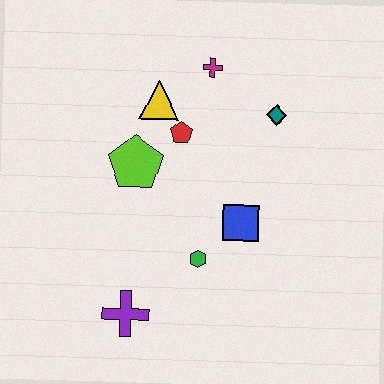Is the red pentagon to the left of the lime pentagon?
No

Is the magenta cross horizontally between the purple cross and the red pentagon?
No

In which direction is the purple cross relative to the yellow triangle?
The purple cross is below the yellow triangle.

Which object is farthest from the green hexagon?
The magenta cross is farthest from the green hexagon.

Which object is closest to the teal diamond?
The magenta cross is closest to the teal diamond.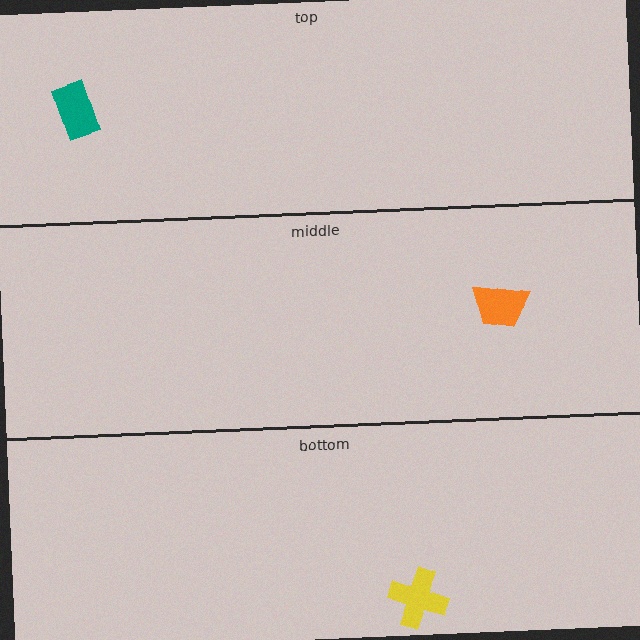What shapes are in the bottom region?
The yellow cross.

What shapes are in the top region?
The teal rectangle.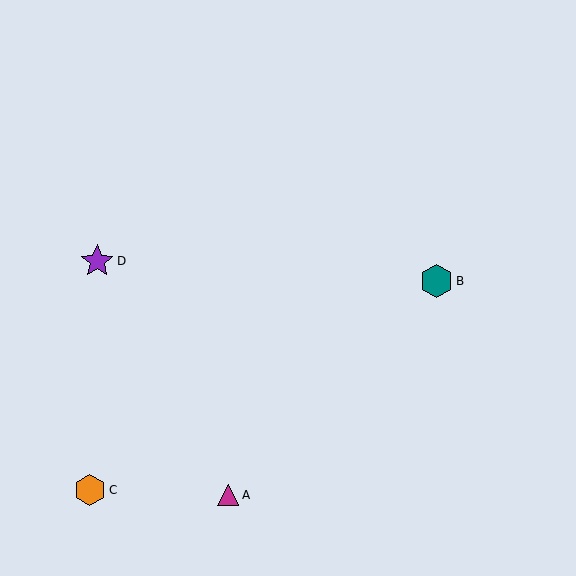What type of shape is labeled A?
Shape A is a magenta triangle.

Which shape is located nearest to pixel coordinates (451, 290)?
The teal hexagon (labeled B) at (437, 281) is nearest to that location.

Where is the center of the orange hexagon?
The center of the orange hexagon is at (90, 490).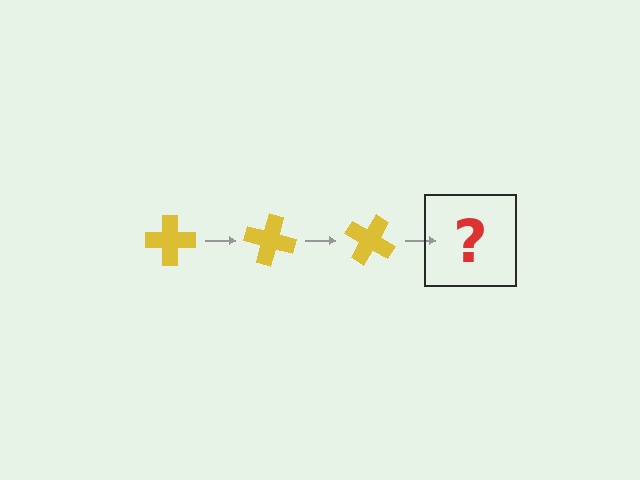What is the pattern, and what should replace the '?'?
The pattern is that the cross rotates 15 degrees each step. The '?' should be a yellow cross rotated 45 degrees.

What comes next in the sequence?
The next element should be a yellow cross rotated 45 degrees.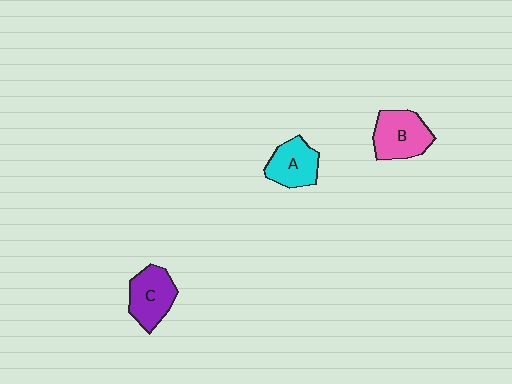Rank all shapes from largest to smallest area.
From largest to smallest: B (pink), C (purple), A (cyan).